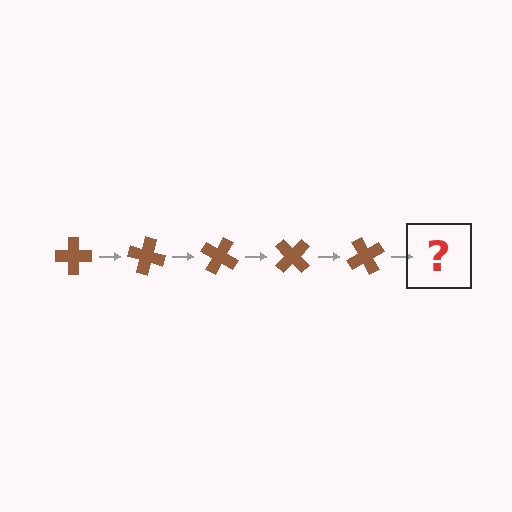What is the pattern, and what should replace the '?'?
The pattern is that the cross rotates 15 degrees each step. The '?' should be a brown cross rotated 75 degrees.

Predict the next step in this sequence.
The next step is a brown cross rotated 75 degrees.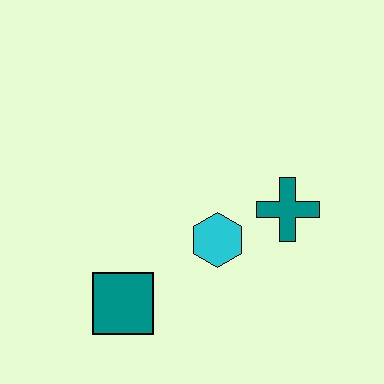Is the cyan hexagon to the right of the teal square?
Yes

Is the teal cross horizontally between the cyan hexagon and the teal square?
No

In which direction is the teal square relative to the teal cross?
The teal square is to the left of the teal cross.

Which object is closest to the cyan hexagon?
The teal cross is closest to the cyan hexagon.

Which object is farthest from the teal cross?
The teal square is farthest from the teal cross.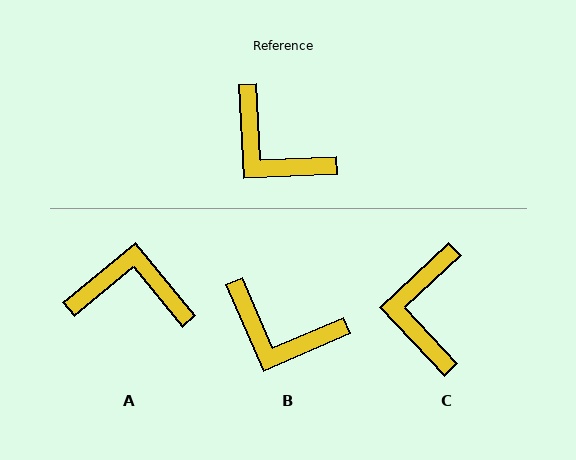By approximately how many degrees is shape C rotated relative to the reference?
Approximately 50 degrees clockwise.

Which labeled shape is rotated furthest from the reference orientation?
A, about 143 degrees away.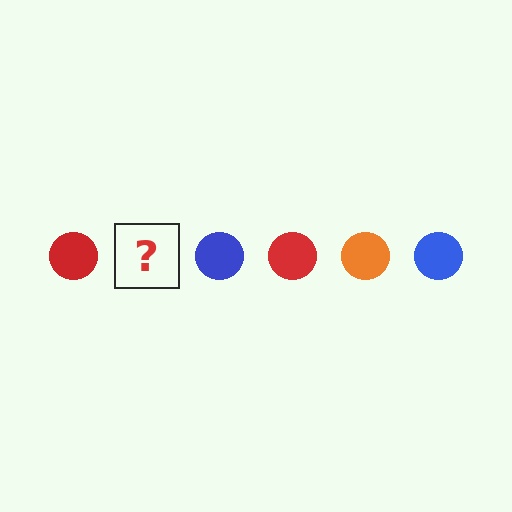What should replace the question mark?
The question mark should be replaced with an orange circle.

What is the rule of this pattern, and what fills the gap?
The rule is that the pattern cycles through red, orange, blue circles. The gap should be filled with an orange circle.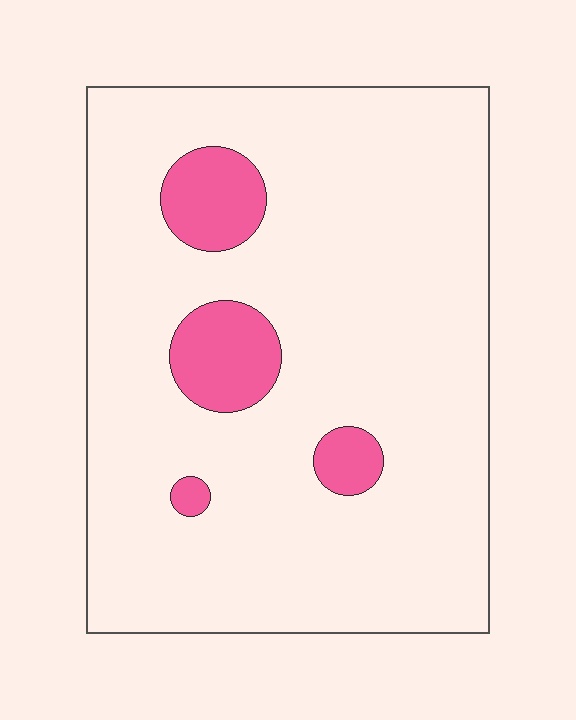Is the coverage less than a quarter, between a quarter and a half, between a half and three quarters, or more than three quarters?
Less than a quarter.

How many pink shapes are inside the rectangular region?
4.